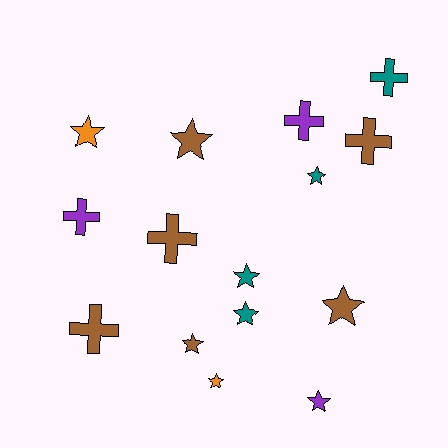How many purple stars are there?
There is 1 purple star.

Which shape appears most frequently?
Star, with 9 objects.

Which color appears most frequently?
Brown, with 6 objects.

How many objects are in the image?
There are 15 objects.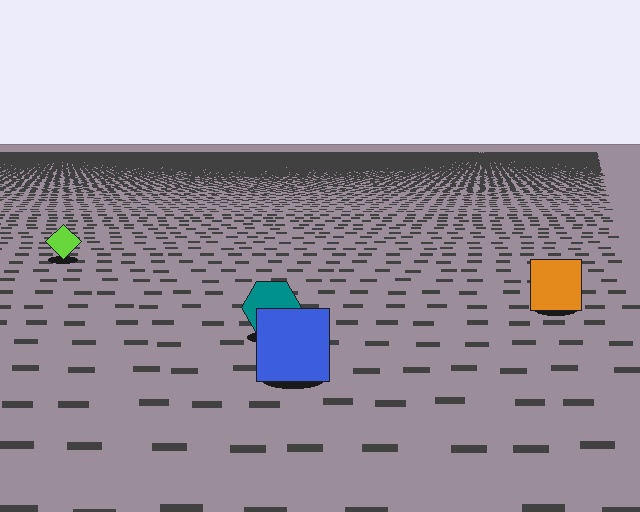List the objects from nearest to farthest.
From nearest to farthest: the blue square, the teal hexagon, the orange square, the lime diamond.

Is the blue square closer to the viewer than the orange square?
Yes. The blue square is closer — you can tell from the texture gradient: the ground texture is coarser near it.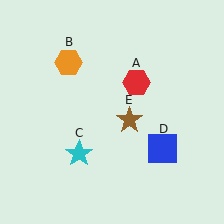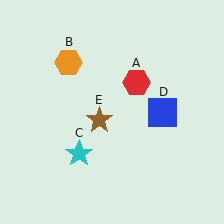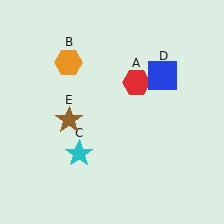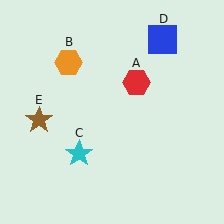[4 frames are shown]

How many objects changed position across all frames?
2 objects changed position: blue square (object D), brown star (object E).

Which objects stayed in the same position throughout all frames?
Red hexagon (object A) and orange hexagon (object B) and cyan star (object C) remained stationary.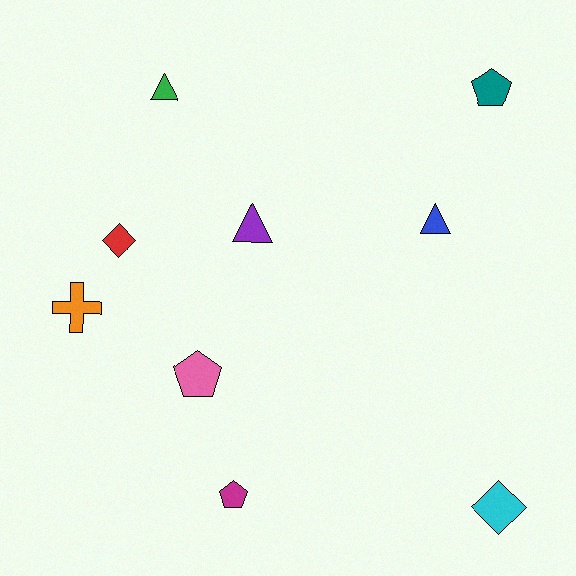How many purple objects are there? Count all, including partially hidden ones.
There is 1 purple object.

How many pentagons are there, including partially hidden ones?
There are 3 pentagons.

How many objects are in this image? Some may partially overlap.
There are 9 objects.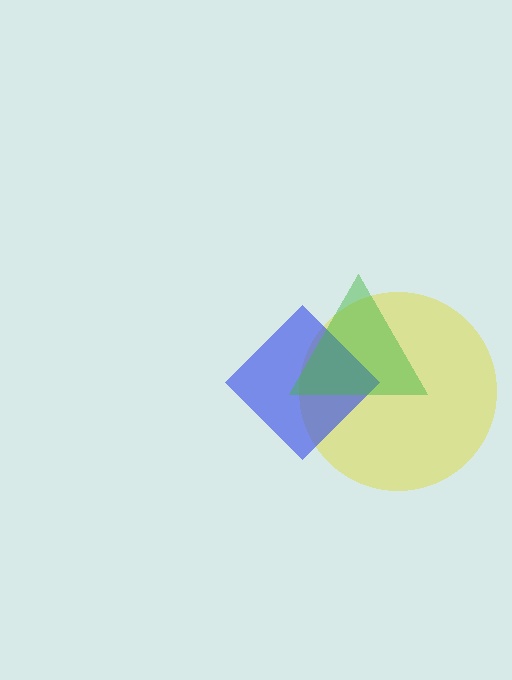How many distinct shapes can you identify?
There are 3 distinct shapes: a yellow circle, a blue diamond, a green triangle.